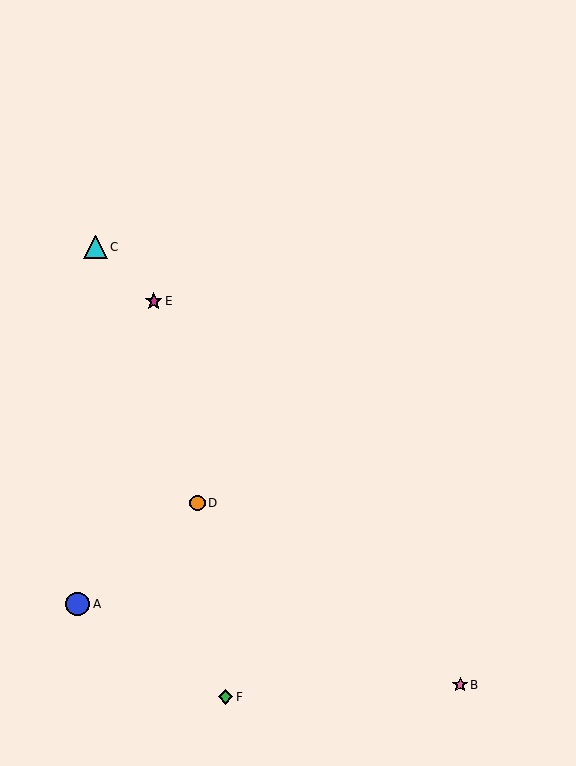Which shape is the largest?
The cyan triangle (labeled C) is the largest.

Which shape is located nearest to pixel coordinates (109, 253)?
The cyan triangle (labeled C) at (96, 247) is nearest to that location.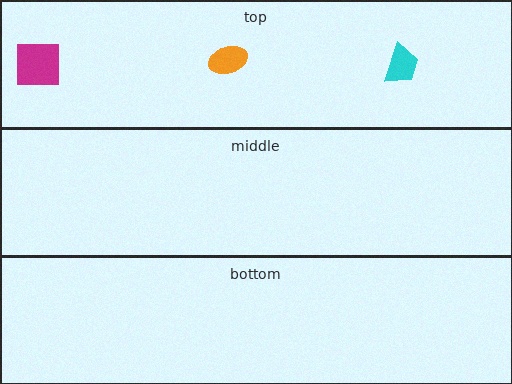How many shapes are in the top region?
3.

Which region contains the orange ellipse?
The top region.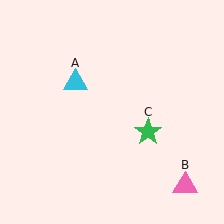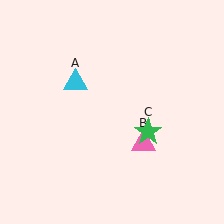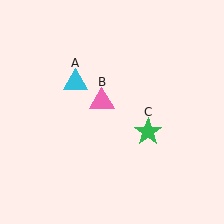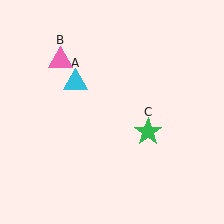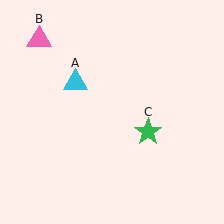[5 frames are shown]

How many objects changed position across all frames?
1 object changed position: pink triangle (object B).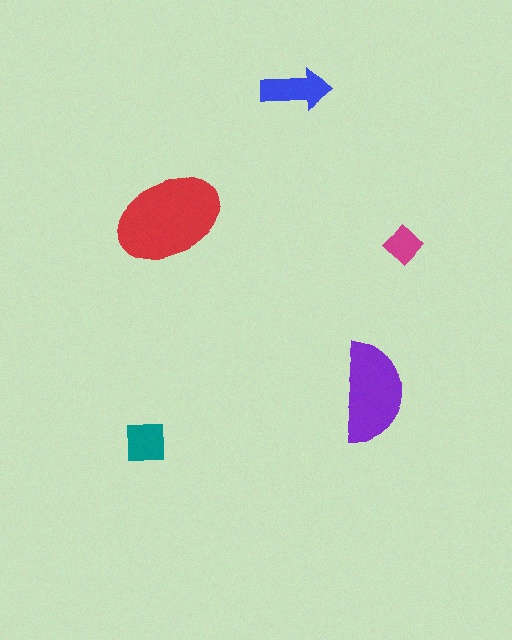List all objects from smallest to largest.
The magenta diamond, the teal square, the blue arrow, the purple semicircle, the red ellipse.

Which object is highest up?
The blue arrow is topmost.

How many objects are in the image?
There are 5 objects in the image.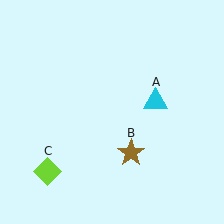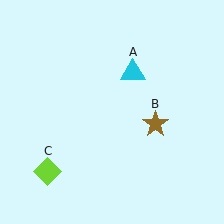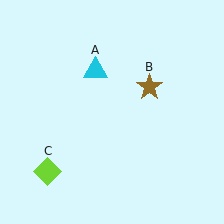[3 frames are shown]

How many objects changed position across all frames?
2 objects changed position: cyan triangle (object A), brown star (object B).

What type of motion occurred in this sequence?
The cyan triangle (object A), brown star (object B) rotated counterclockwise around the center of the scene.